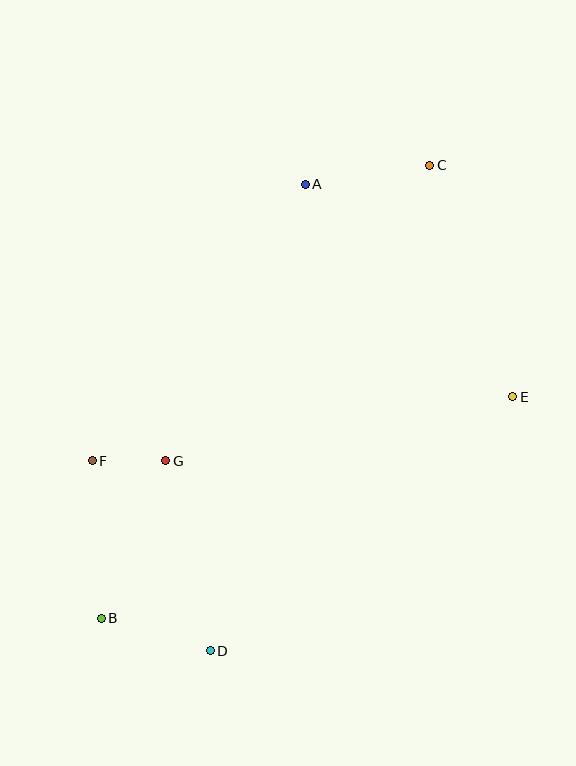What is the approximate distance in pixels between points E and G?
The distance between E and G is approximately 353 pixels.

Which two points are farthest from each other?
Points B and C are farthest from each other.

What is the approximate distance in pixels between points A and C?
The distance between A and C is approximately 126 pixels.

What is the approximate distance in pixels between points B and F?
The distance between B and F is approximately 158 pixels.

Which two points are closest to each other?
Points F and G are closest to each other.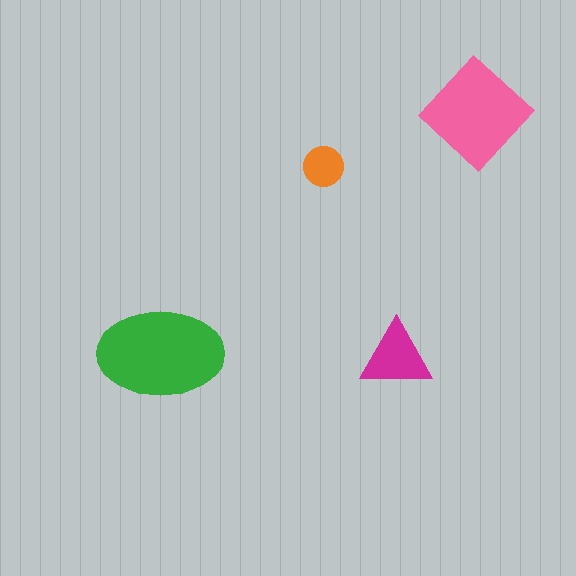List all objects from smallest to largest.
The orange circle, the magenta triangle, the pink diamond, the green ellipse.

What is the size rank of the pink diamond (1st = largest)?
2nd.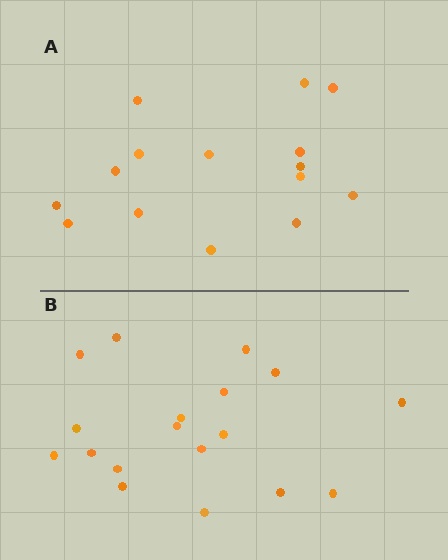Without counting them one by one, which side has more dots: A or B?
Region B (the bottom region) has more dots.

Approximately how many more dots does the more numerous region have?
Region B has just a few more — roughly 2 or 3 more dots than region A.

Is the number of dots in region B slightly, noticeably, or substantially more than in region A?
Region B has only slightly more — the two regions are fairly close. The ratio is roughly 1.2 to 1.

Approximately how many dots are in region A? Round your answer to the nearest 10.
About 20 dots. (The exact count is 15, which rounds to 20.)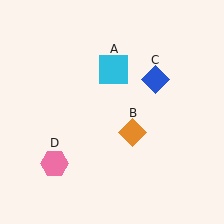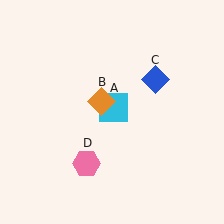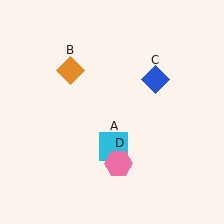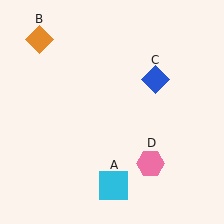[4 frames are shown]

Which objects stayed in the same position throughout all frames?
Blue diamond (object C) remained stationary.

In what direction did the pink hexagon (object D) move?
The pink hexagon (object D) moved right.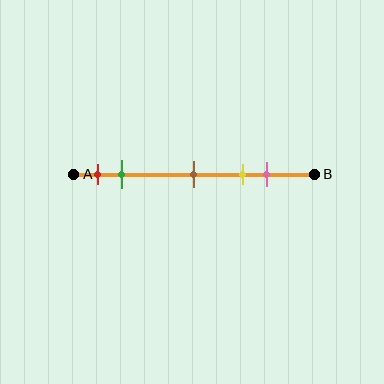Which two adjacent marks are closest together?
The red and green marks are the closest adjacent pair.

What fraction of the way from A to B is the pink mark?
The pink mark is approximately 80% (0.8) of the way from A to B.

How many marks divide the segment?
There are 5 marks dividing the segment.